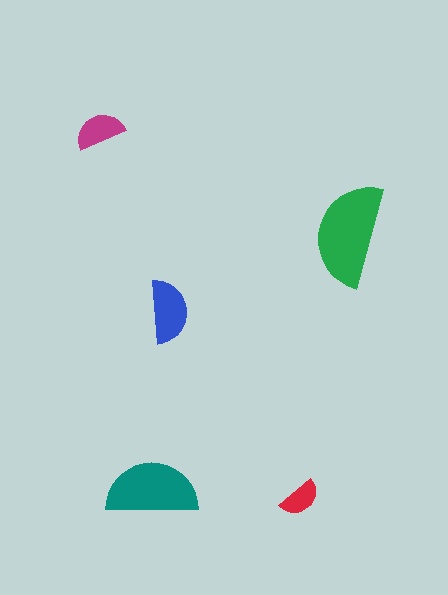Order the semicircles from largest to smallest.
the green one, the teal one, the blue one, the magenta one, the red one.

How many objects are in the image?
There are 5 objects in the image.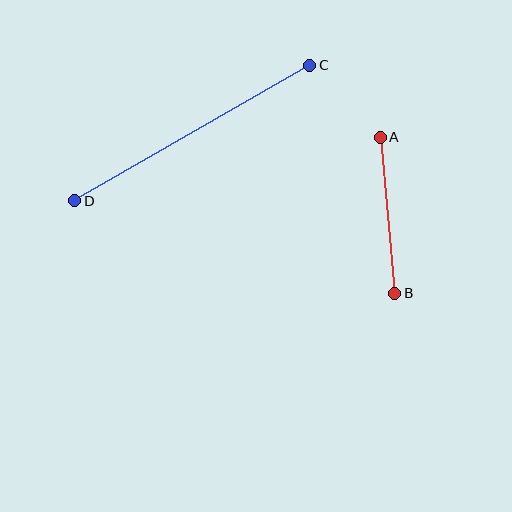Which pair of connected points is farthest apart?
Points C and D are farthest apart.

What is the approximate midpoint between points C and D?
The midpoint is at approximately (192, 133) pixels.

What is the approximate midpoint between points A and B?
The midpoint is at approximately (387, 215) pixels.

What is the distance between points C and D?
The distance is approximately 271 pixels.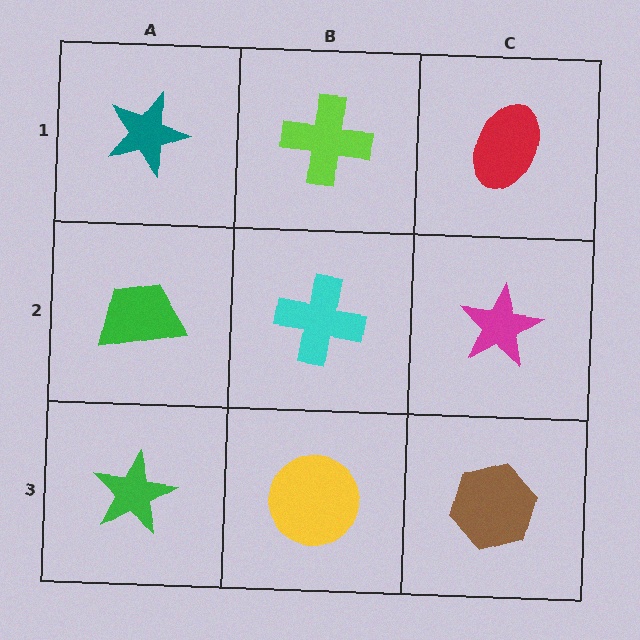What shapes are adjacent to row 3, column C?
A magenta star (row 2, column C), a yellow circle (row 3, column B).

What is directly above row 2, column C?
A red ellipse.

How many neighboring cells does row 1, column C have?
2.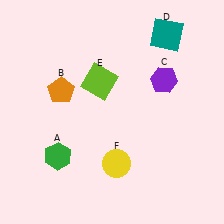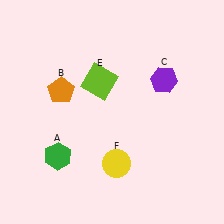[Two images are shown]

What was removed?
The teal square (D) was removed in Image 2.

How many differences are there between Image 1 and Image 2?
There is 1 difference between the two images.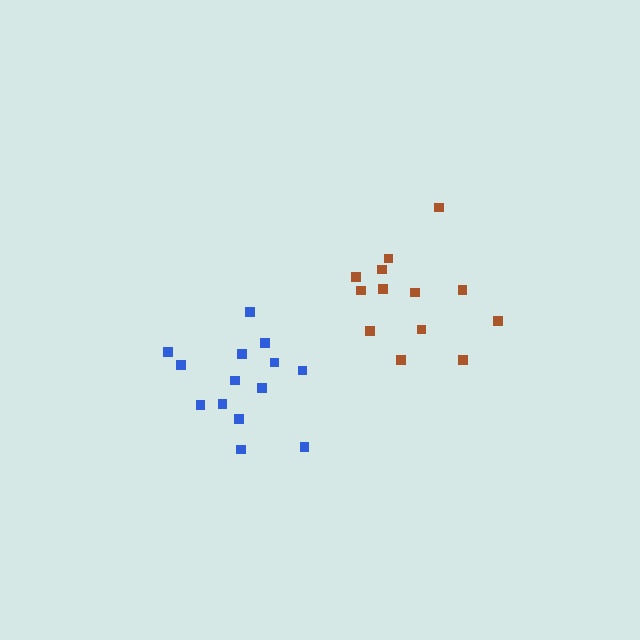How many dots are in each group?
Group 1: 13 dots, Group 2: 14 dots (27 total).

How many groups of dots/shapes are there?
There are 2 groups.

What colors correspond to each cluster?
The clusters are colored: brown, blue.